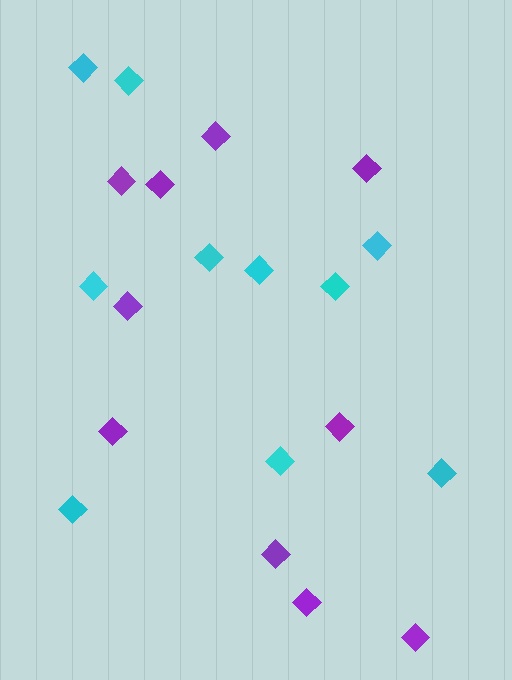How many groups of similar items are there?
There are 2 groups: one group of cyan diamonds (10) and one group of purple diamonds (10).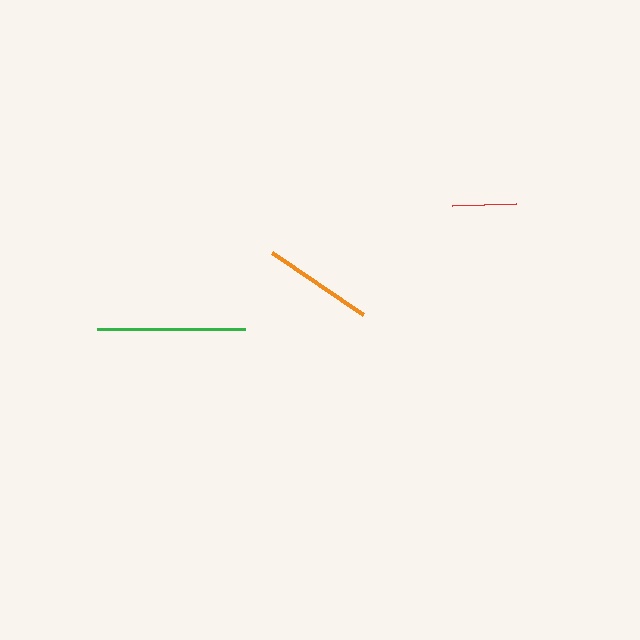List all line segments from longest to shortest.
From longest to shortest: green, orange, red.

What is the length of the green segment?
The green segment is approximately 148 pixels long.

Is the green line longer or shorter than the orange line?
The green line is longer than the orange line.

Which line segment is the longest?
The green line is the longest at approximately 148 pixels.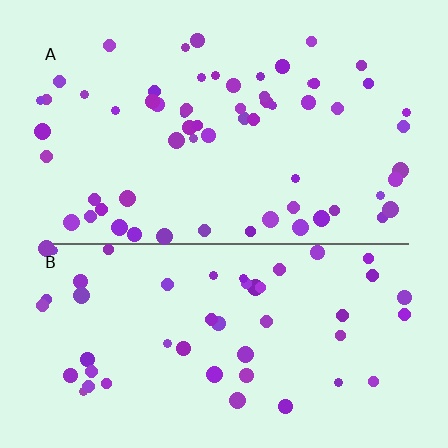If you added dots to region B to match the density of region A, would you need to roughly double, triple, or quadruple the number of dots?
Approximately double.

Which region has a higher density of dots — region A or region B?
A (the top).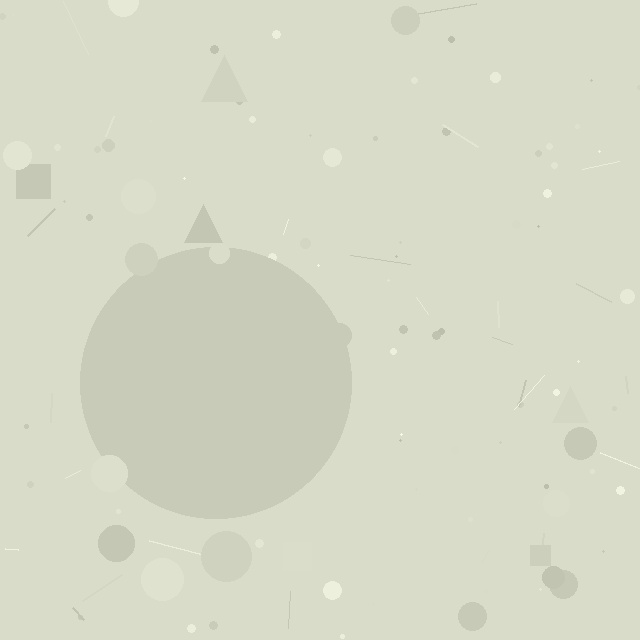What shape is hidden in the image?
A circle is hidden in the image.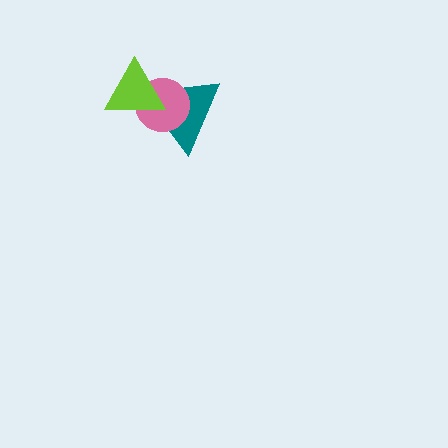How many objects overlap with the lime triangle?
2 objects overlap with the lime triangle.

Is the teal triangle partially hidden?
Yes, it is partially covered by another shape.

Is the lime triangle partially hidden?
No, no other shape covers it.